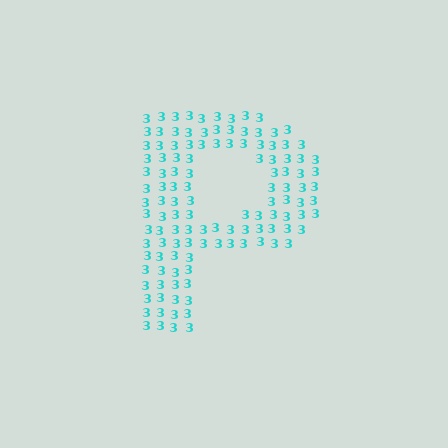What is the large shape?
The large shape is the letter P.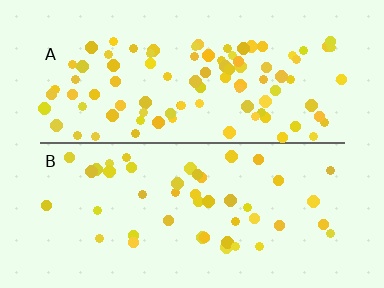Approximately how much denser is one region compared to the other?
Approximately 2.0× — region A over region B.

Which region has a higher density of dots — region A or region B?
A (the top).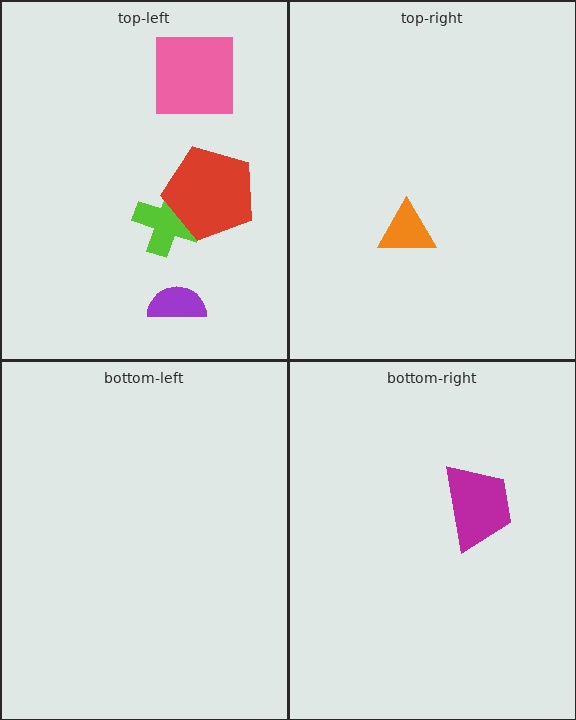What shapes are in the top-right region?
The orange triangle.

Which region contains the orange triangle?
The top-right region.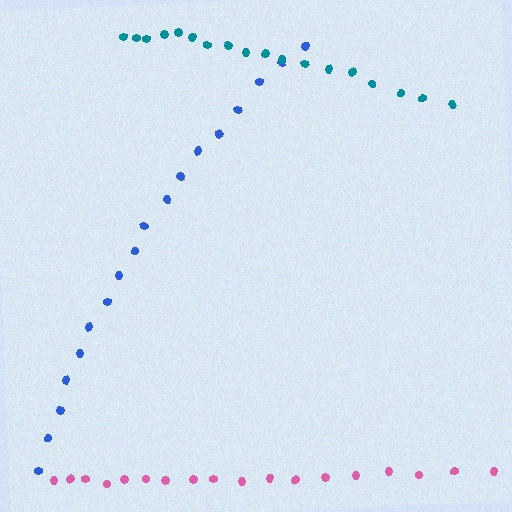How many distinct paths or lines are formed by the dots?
There are 3 distinct paths.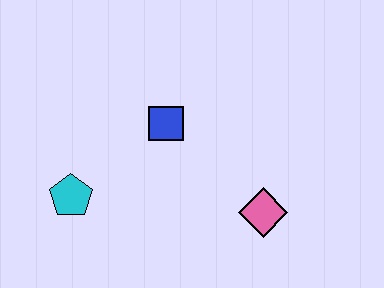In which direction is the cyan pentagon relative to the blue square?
The cyan pentagon is to the left of the blue square.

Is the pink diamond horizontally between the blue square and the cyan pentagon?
No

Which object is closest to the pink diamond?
The blue square is closest to the pink diamond.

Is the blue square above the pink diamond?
Yes